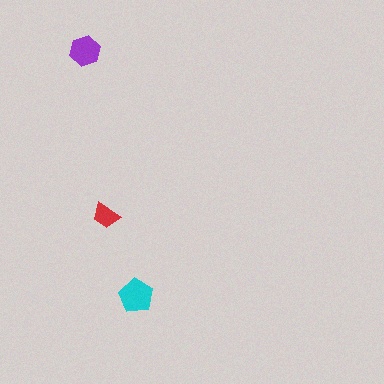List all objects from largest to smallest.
The cyan pentagon, the purple hexagon, the red trapezoid.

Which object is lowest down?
The cyan pentagon is bottommost.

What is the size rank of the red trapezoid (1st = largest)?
3rd.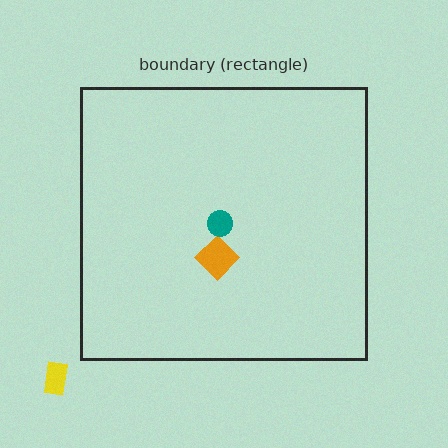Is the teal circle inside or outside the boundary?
Inside.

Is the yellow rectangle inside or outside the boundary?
Outside.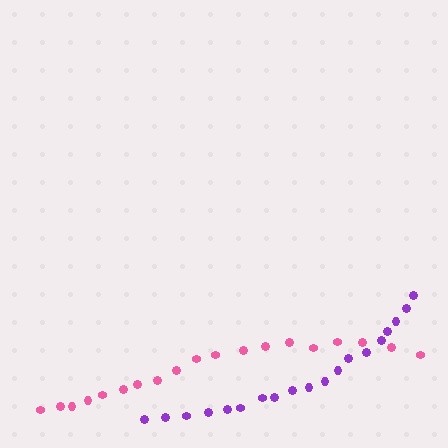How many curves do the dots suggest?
There are 2 distinct paths.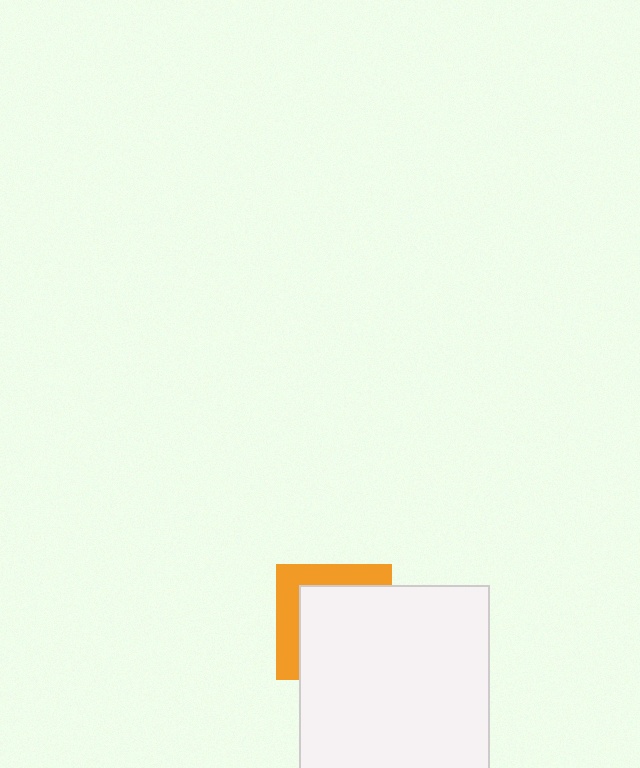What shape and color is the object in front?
The object in front is a white square.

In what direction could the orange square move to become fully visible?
The orange square could move toward the upper-left. That would shift it out from behind the white square entirely.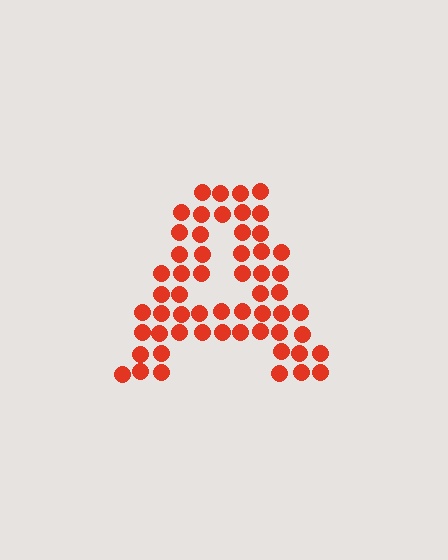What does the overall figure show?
The overall figure shows the letter A.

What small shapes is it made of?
It is made of small circles.